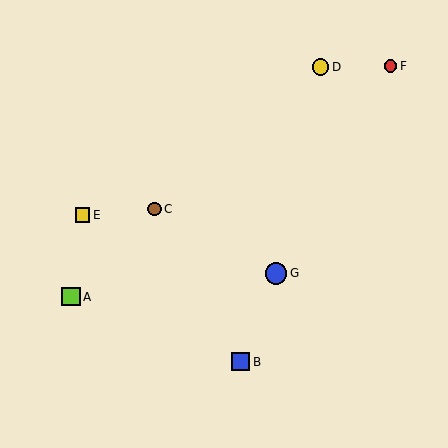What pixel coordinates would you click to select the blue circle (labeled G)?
Click at (276, 273) to select the blue circle G.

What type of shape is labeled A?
Shape A is a lime square.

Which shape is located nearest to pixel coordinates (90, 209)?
The yellow square (labeled E) at (83, 215) is nearest to that location.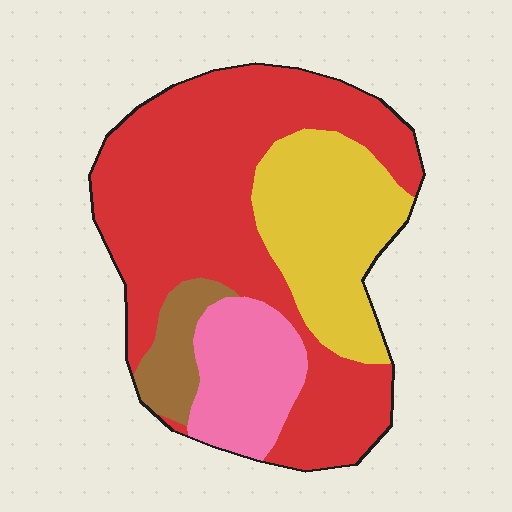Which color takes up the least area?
Brown, at roughly 5%.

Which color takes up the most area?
Red, at roughly 55%.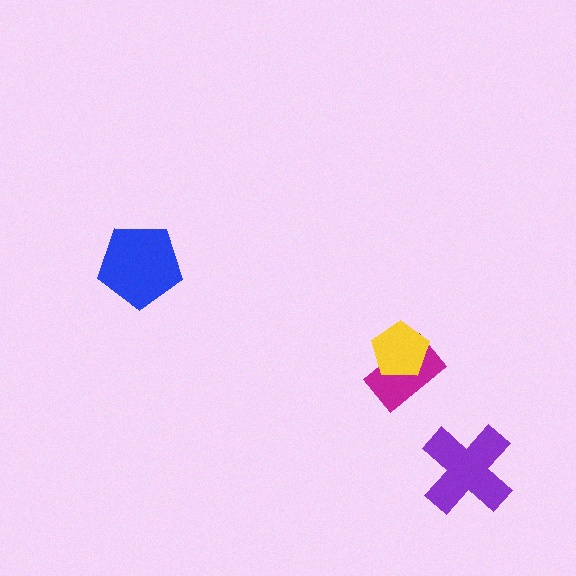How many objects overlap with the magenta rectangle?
1 object overlaps with the magenta rectangle.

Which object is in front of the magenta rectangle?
The yellow pentagon is in front of the magenta rectangle.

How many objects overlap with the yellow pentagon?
1 object overlaps with the yellow pentagon.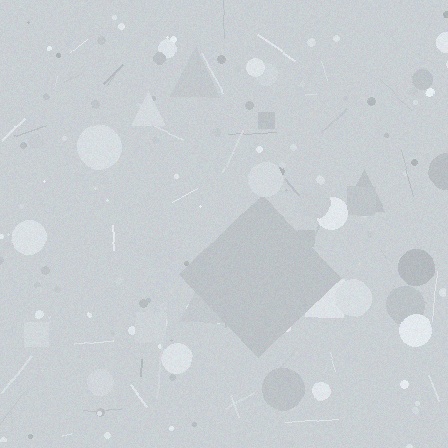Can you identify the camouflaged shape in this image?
The camouflaged shape is a diamond.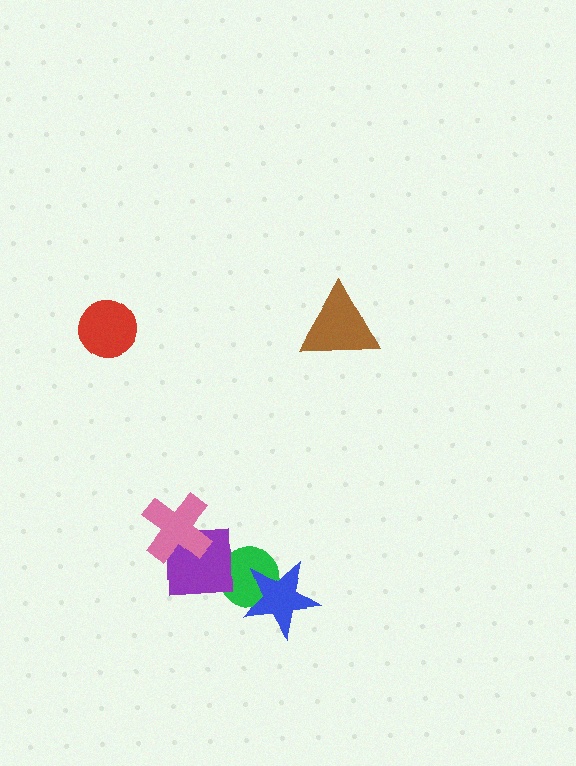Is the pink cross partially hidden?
No, no other shape covers it.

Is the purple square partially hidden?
Yes, it is partially covered by another shape.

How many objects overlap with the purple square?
2 objects overlap with the purple square.